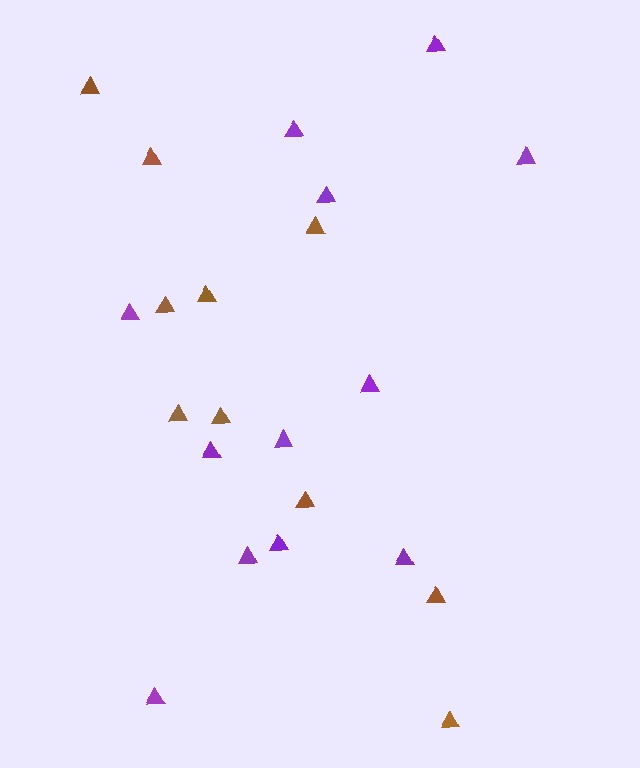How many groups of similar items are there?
There are 2 groups: one group of purple triangles (12) and one group of brown triangles (10).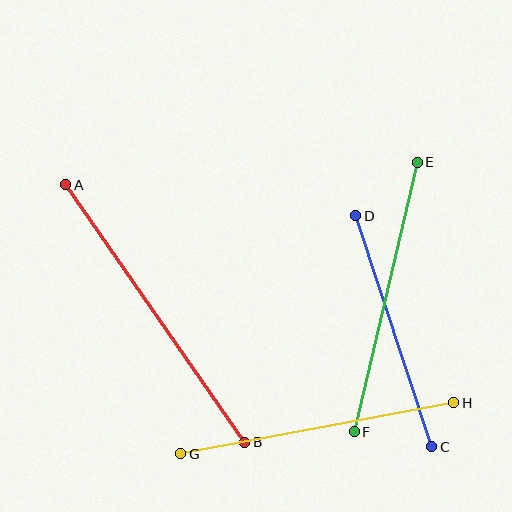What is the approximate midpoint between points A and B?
The midpoint is at approximately (155, 314) pixels.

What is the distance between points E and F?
The distance is approximately 277 pixels.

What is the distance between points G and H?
The distance is approximately 278 pixels.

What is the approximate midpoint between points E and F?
The midpoint is at approximately (386, 297) pixels.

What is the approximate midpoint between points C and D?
The midpoint is at approximately (394, 331) pixels.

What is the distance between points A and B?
The distance is approximately 314 pixels.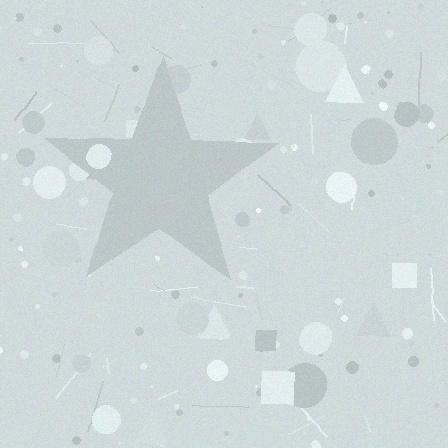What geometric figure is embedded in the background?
A star is embedded in the background.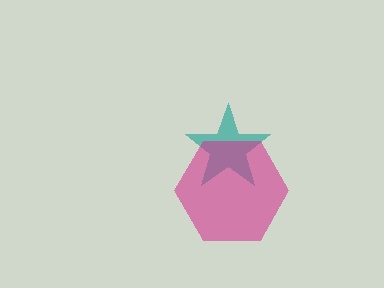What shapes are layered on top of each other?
The layered shapes are: a teal star, a magenta hexagon.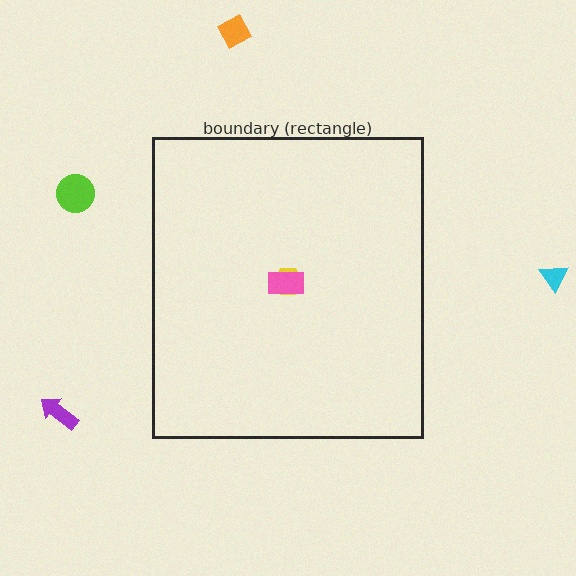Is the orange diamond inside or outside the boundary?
Outside.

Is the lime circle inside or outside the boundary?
Outside.